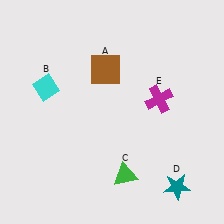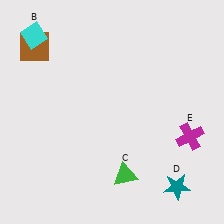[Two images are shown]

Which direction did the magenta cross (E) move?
The magenta cross (E) moved down.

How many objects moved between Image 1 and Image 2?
3 objects moved between the two images.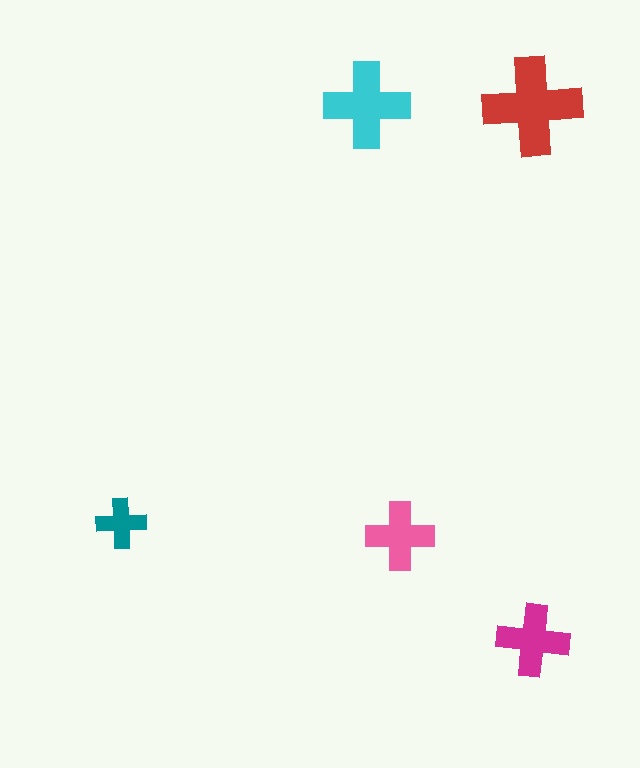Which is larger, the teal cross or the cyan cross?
The cyan one.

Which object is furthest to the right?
The magenta cross is rightmost.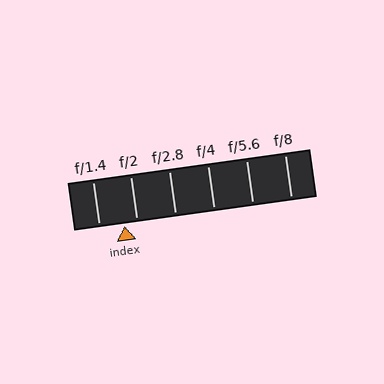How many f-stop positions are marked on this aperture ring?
There are 6 f-stop positions marked.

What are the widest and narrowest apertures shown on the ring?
The widest aperture shown is f/1.4 and the narrowest is f/8.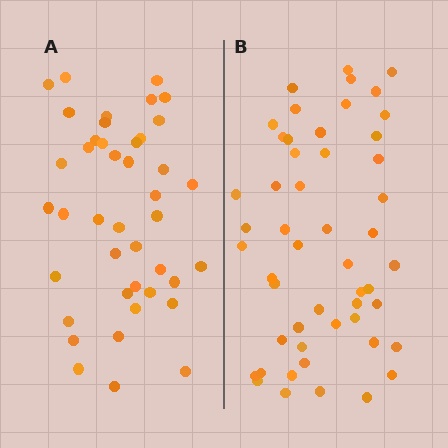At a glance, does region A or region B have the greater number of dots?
Region B (the right region) has more dots.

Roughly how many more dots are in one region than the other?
Region B has roughly 8 or so more dots than region A.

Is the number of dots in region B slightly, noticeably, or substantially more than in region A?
Region B has only slightly more — the two regions are fairly close. The ratio is roughly 1.2 to 1.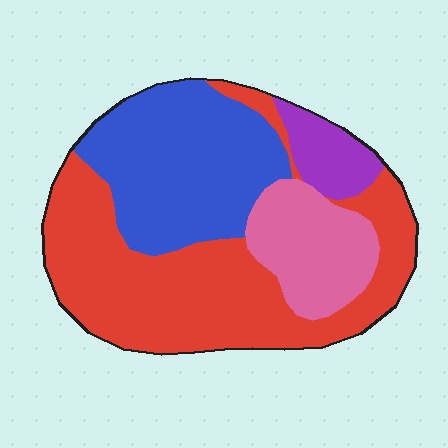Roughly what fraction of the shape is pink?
Pink takes up about one sixth (1/6) of the shape.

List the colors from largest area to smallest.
From largest to smallest: red, blue, pink, purple.